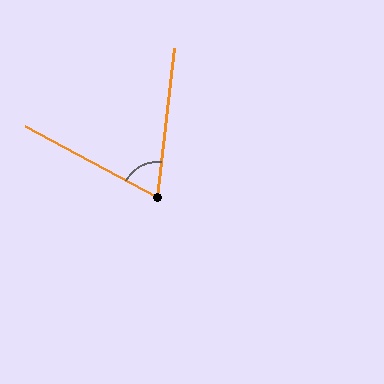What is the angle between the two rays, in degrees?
Approximately 68 degrees.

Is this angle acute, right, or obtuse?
It is acute.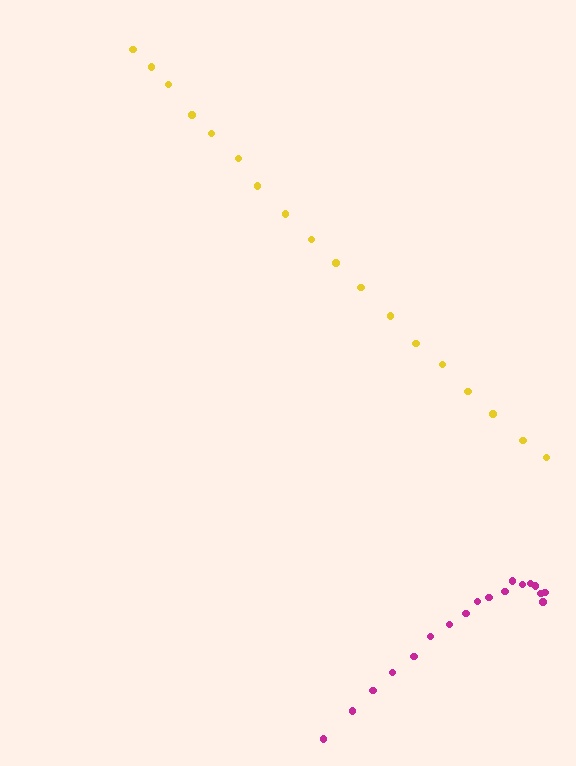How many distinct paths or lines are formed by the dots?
There are 2 distinct paths.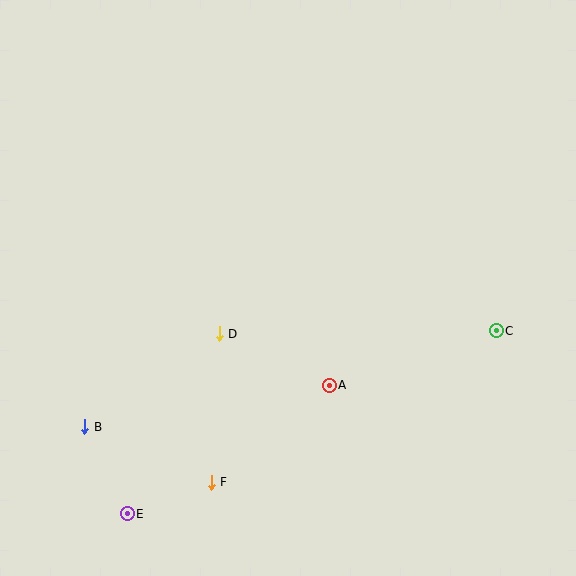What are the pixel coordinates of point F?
Point F is at (211, 482).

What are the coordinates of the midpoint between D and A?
The midpoint between D and A is at (274, 360).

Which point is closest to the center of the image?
Point D at (219, 334) is closest to the center.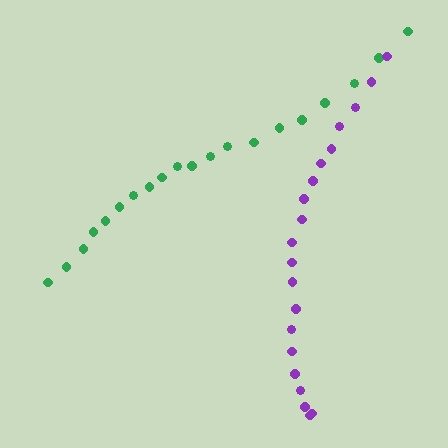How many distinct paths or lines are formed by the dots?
There are 2 distinct paths.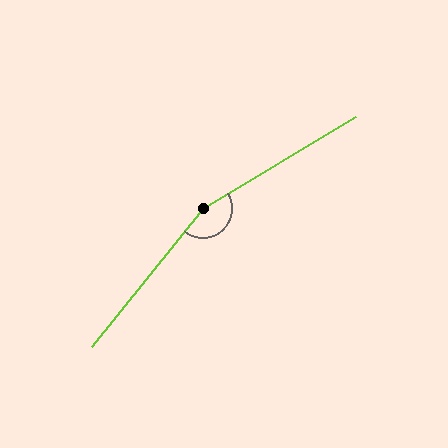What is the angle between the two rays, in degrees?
Approximately 160 degrees.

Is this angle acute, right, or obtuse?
It is obtuse.